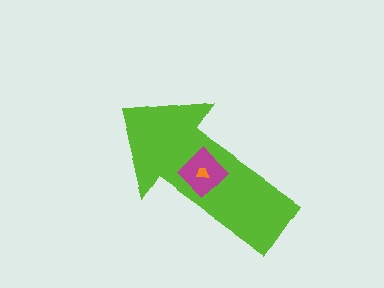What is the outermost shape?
The lime arrow.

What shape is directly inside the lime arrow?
The magenta diamond.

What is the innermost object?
The orange trapezoid.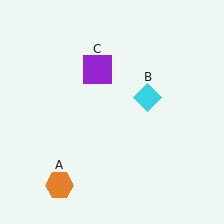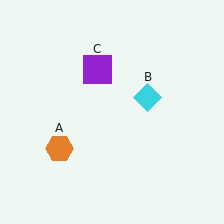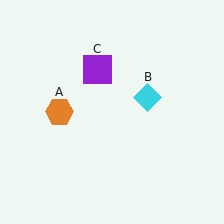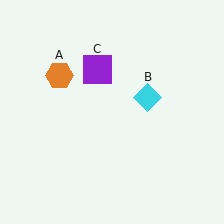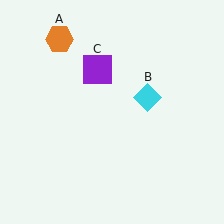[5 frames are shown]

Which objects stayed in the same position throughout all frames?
Cyan diamond (object B) and purple square (object C) remained stationary.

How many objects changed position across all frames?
1 object changed position: orange hexagon (object A).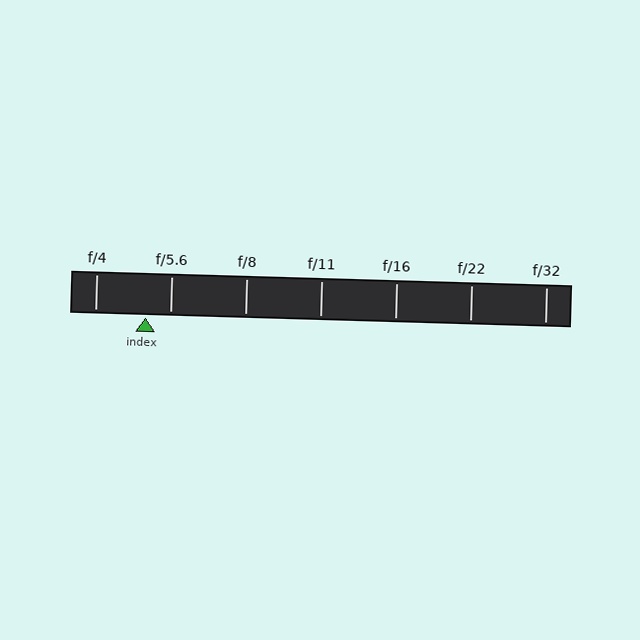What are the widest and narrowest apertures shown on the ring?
The widest aperture shown is f/4 and the narrowest is f/32.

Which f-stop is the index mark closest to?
The index mark is closest to f/5.6.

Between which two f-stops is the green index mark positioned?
The index mark is between f/4 and f/5.6.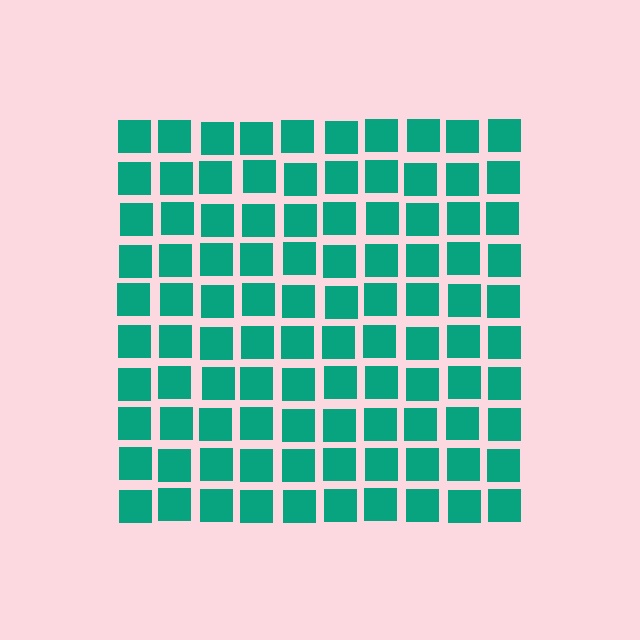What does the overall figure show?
The overall figure shows a square.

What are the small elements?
The small elements are squares.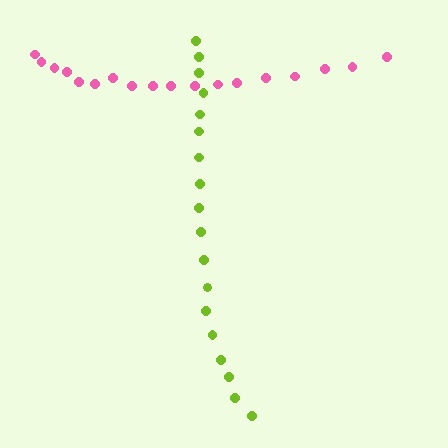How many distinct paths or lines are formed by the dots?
There are 2 distinct paths.